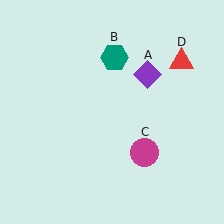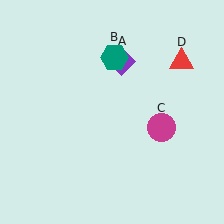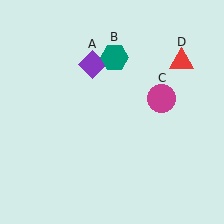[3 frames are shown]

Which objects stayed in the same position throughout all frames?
Teal hexagon (object B) and red triangle (object D) remained stationary.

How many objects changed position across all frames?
2 objects changed position: purple diamond (object A), magenta circle (object C).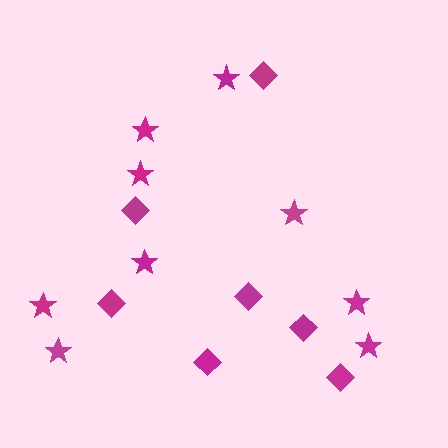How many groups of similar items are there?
There are 2 groups: one group of diamonds (7) and one group of stars (9).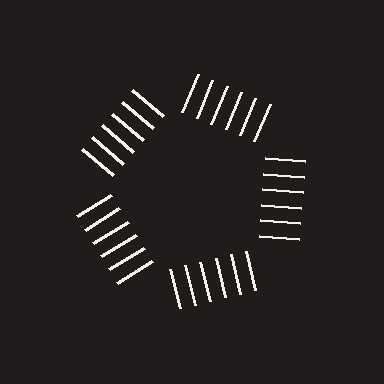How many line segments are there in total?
30 — 6 along each of the 5 edges.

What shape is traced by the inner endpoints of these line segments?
An illusory pentagon — the line segments terminate on its edges but no continuous stroke is drawn.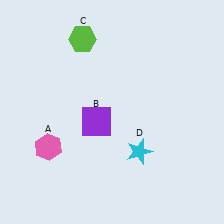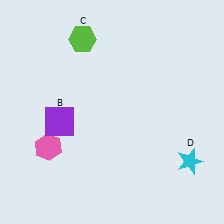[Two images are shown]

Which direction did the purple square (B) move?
The purple square (B) moved left.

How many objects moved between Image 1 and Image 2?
2 objects moved between the two images.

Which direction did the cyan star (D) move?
The cyan star (D) moved right.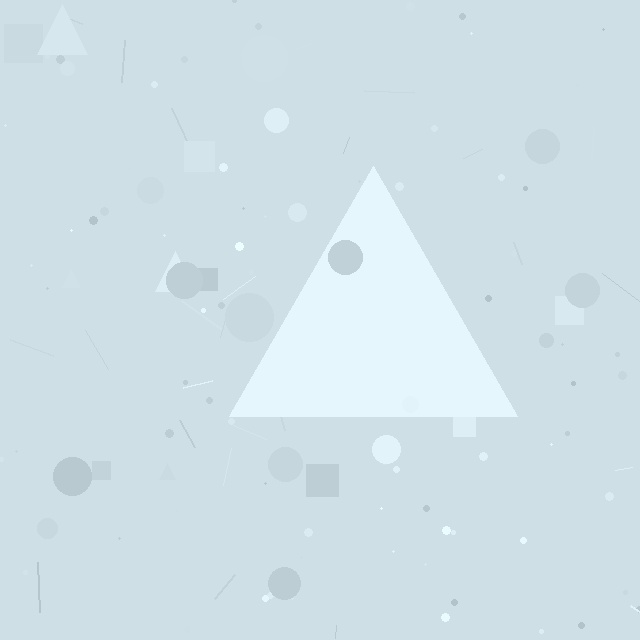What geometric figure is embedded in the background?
A triangle is embedded in the background.